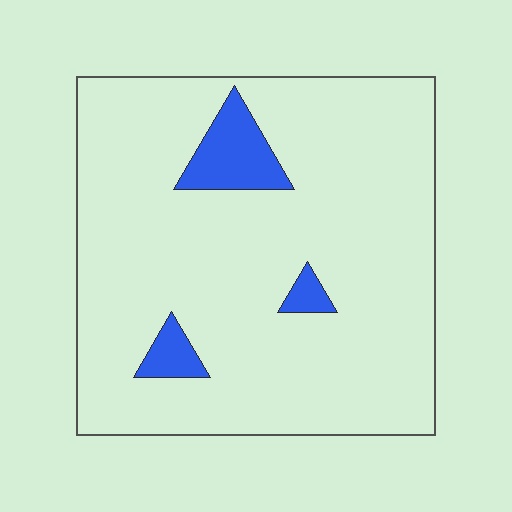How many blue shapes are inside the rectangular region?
3.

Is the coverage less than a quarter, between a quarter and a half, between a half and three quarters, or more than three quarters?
Less than a quarter.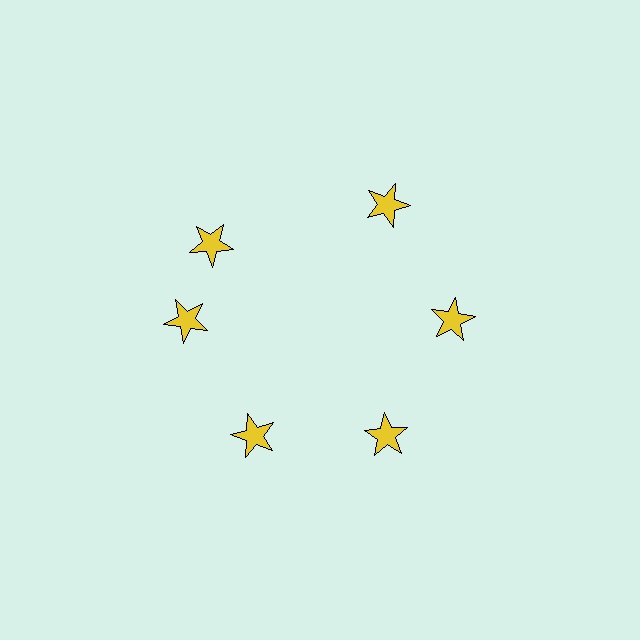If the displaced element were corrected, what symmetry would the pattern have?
It would have 6-fold rotational symmetry — the pattern would map onto itself every 60 degrees.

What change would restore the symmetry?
The symmetry would be restored by rotating it back into even spacing with its neighbors so that all 6 stars sit at equal angles and equal distance from the center.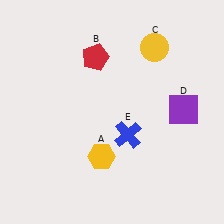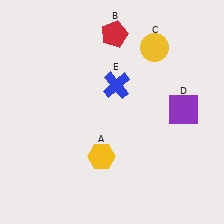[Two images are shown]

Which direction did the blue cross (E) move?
The blue cross (E) moved up.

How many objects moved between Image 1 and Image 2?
2 objects moved between the two images.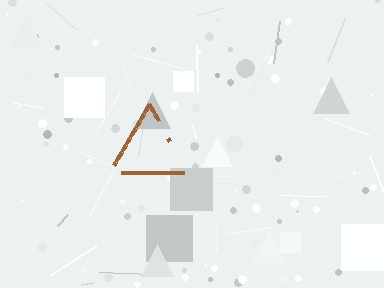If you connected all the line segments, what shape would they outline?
They would outline a triangle.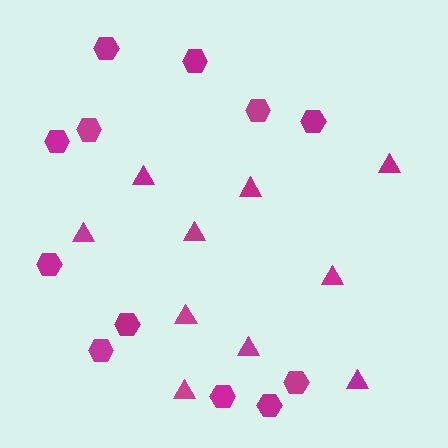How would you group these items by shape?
There are 2 groups: one group of hexagons (12) and one group of triangles (10).